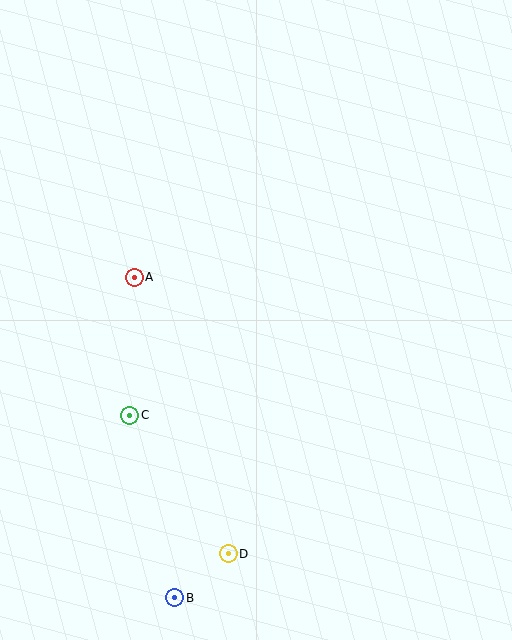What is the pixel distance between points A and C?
The distance between A and C is 138 pixels.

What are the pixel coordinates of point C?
Point C is at (130, 416).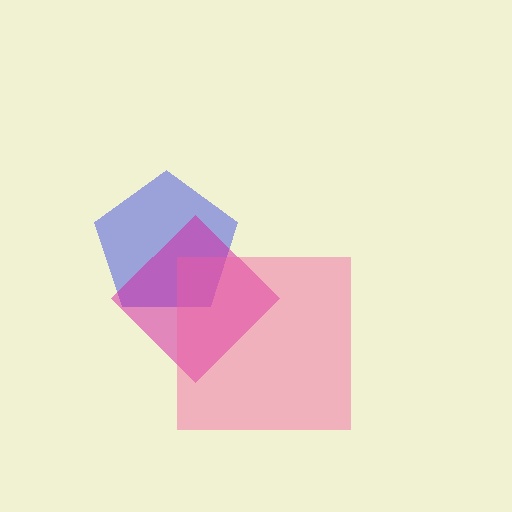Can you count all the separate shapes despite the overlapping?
Yes, there are 3 separate shapes.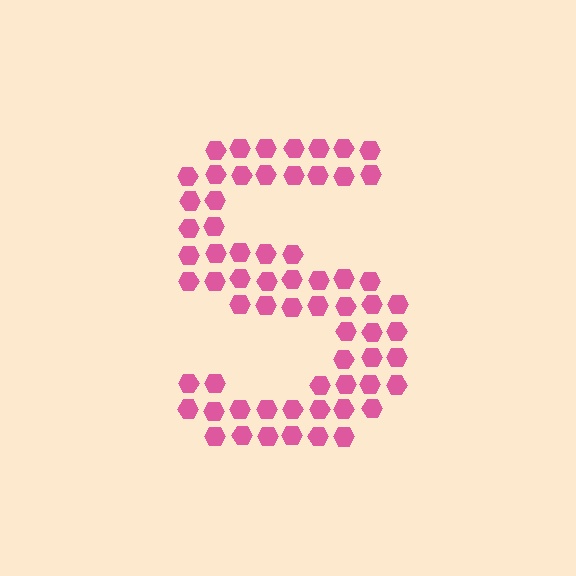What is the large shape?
The large shape is the letter S.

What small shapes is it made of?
It is made of small hexagons.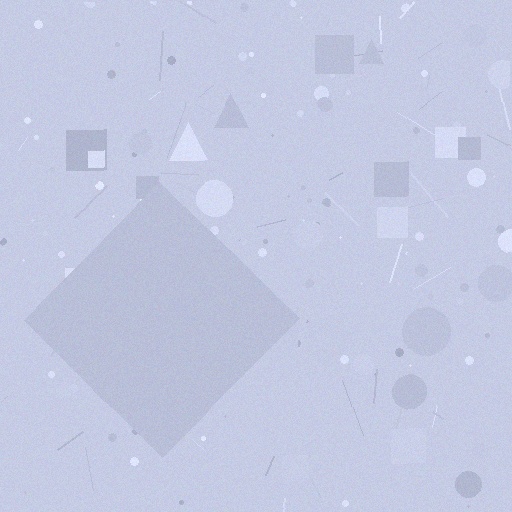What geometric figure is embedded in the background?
A diamond is embedded in the background.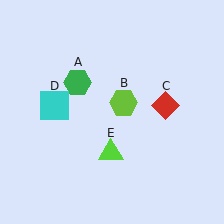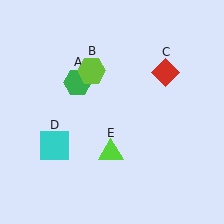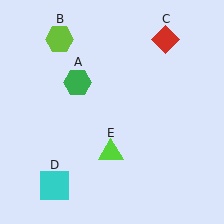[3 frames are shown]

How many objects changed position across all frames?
3 objects changed position: lime hexagon (object B), red diamond (object C), cyan square (object D).